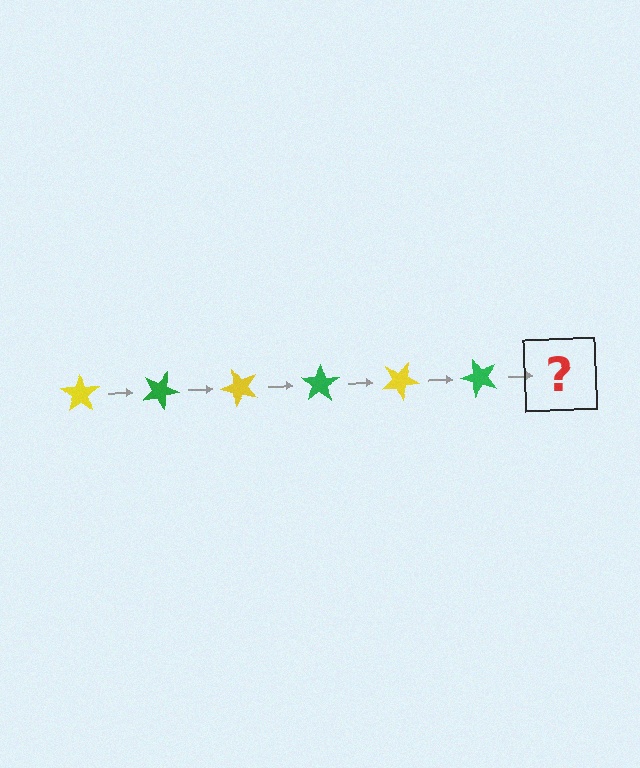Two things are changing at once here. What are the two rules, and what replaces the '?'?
The two rules are that it rotates 25 degrees each step and the color cycles through yellow and green. The '?' should be a yellow star, rotated 150 degrees from the start.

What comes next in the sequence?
The next element should be a yellow star, rotated 150 degrees from the start.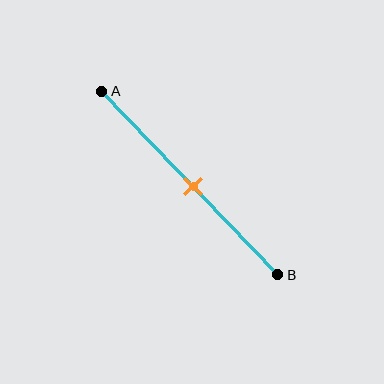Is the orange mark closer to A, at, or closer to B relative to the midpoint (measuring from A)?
The orange mark is approximately at the midpoint of segment AB.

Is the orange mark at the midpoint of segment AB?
Yes, the mark is approximately at the midpoint.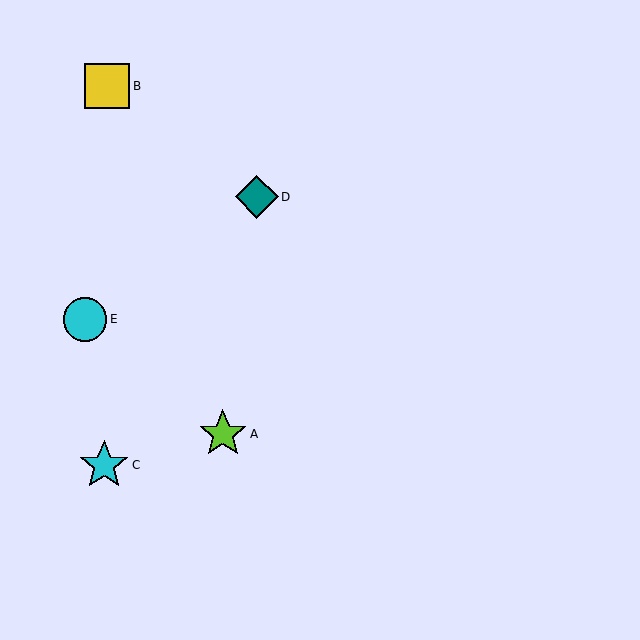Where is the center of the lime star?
The center of the lime star is at (223, 434).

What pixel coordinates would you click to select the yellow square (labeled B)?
Click at (107, 86) to select the yellow square B.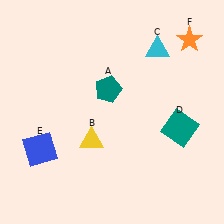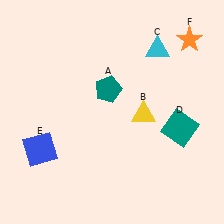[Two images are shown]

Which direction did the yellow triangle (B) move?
The yellow triangle (B) moved right.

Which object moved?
The yellow triangle (B) moved right.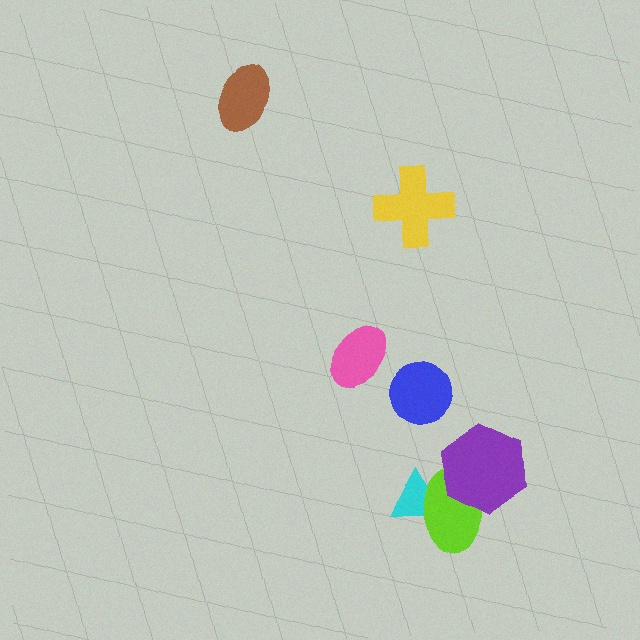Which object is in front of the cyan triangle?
The lime ellipse is in front of the cyan triangle.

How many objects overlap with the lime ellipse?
2 objects overlap with the lime ellipse.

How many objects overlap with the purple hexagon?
1 object overlaps with the purple hexagon.